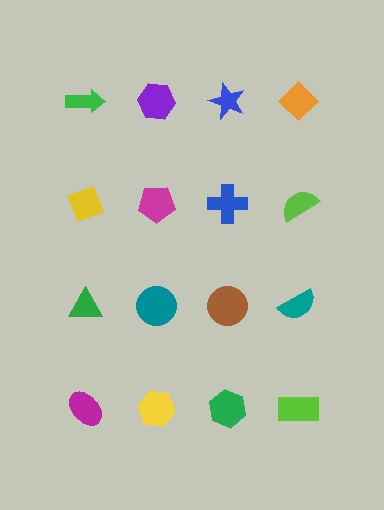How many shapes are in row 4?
4 shapes.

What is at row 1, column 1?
A green arrow.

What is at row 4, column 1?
A magenta ellipse.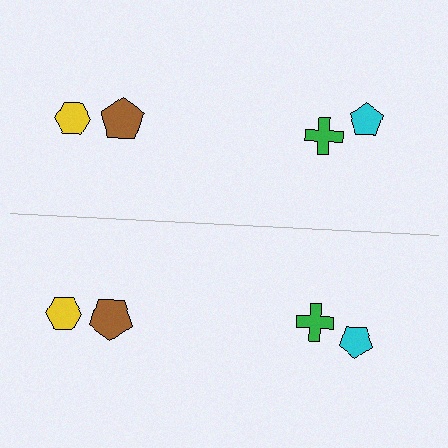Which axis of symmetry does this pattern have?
The pattern has a horizontal axis of symmetry running through the center of the image.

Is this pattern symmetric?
Yes, this pattern has bilateral (reflection) symmetry.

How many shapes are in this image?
There are 8 shapes in this image.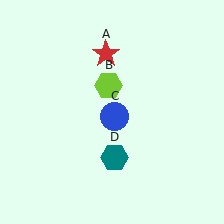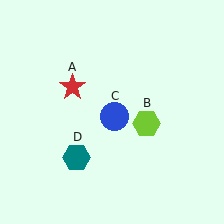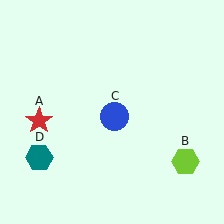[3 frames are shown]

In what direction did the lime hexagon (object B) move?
The lime hexagon (object B) moved down and to the right.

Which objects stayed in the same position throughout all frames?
Blue circle (object C) remained stationary.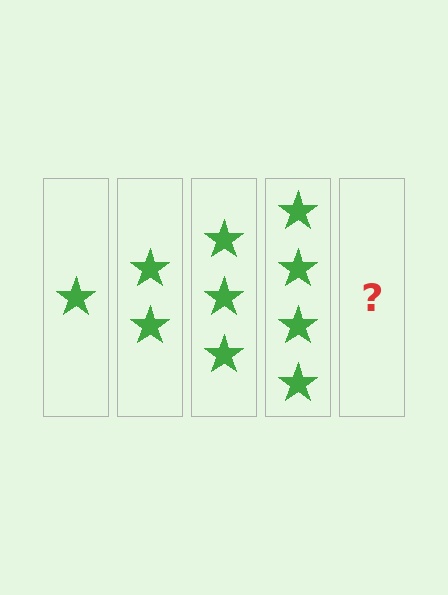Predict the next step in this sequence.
The next step is 5 stars.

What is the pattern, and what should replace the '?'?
The pattern is that each step adds one more star. The '?' should be 5 stars.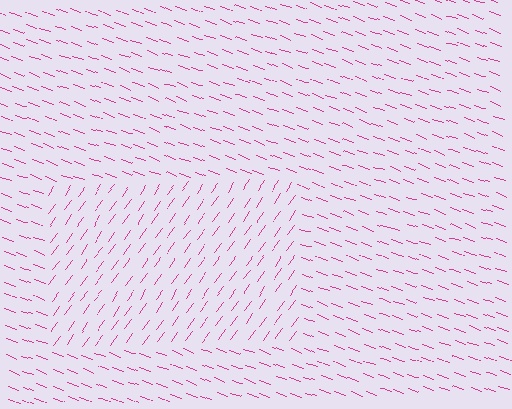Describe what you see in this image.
The image is filled with small magenta line segments. A rectangle region in the image has lines oriented differently from the surrounding lines, creating a visible texture boundary.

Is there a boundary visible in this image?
Yes, there is a texture boundary formed by a change in line orientation.